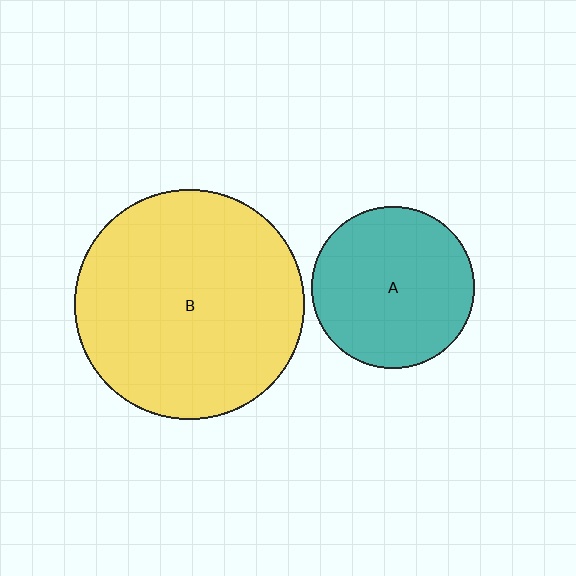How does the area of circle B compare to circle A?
Approximately 2.0 times.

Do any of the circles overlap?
No, none of the circles overlap.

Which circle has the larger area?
Circle B (yellow).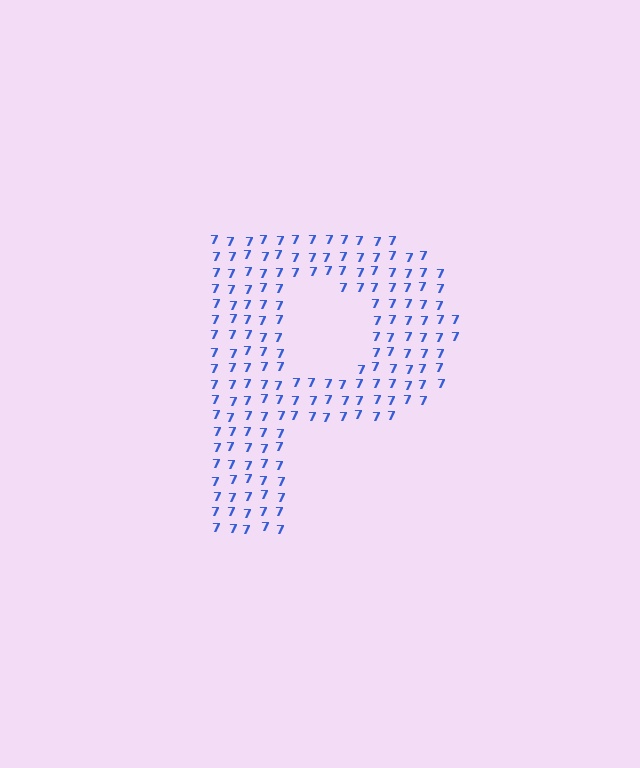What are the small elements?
The small elements are digit 7's.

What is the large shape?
The large shape is the letter P.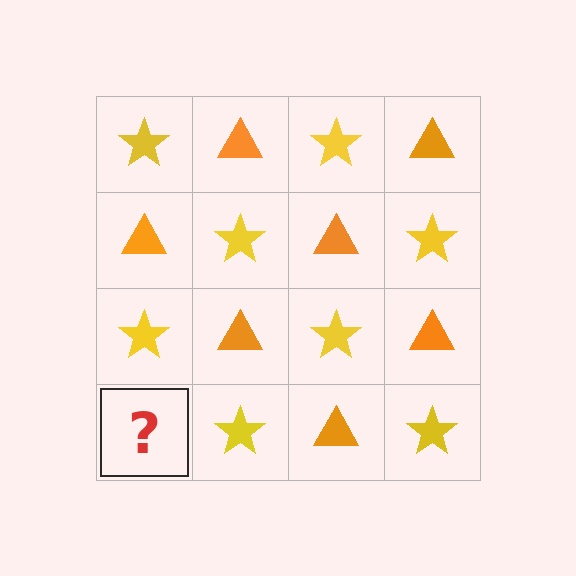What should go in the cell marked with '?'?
The missing cell should contain an orange triangle.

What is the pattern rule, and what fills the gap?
The rule is that it alternates yellow star and orange triangle in a checkerboard pattern. The gap should be filled with an orange triangle.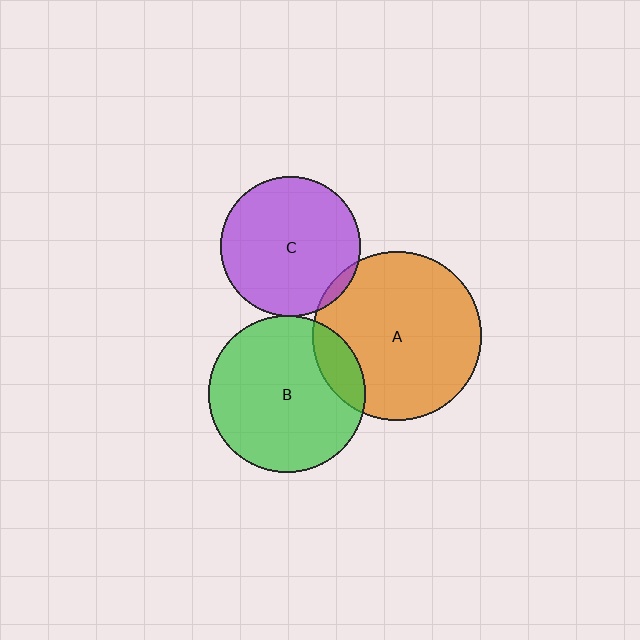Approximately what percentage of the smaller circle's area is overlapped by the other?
Approximately 5%.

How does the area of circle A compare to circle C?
Approximately 1.5 times.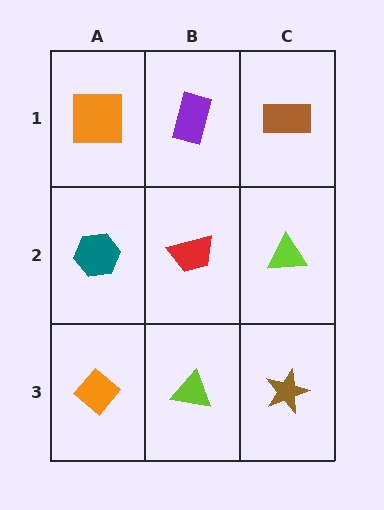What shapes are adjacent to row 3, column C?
A lime triangle (row 2, column C), a lime triangle (row 3, column B).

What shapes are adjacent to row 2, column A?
An orange square (row 1, column A), an orange diamond (row 3, column A), a red trapezoid (row 2, column B).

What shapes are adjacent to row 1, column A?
A teal hexagon (row 2, column A), a purple rectangle (row 1, column B).